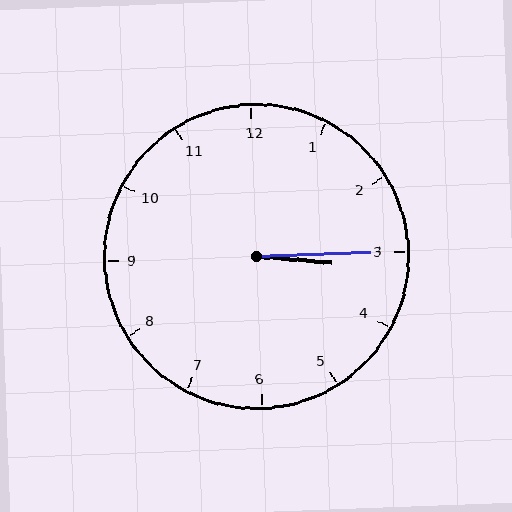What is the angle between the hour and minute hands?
Approximately 8 degrees.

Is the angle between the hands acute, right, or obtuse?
It is acute.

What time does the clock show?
3:15.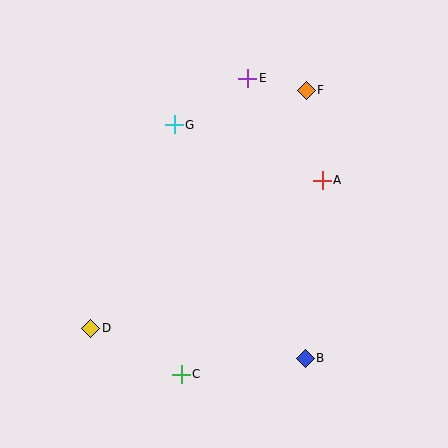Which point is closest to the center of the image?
Point A at (322, 180) is closest to the center.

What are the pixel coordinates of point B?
Point B is at (305, 359).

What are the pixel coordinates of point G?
Point G is at (174, 125).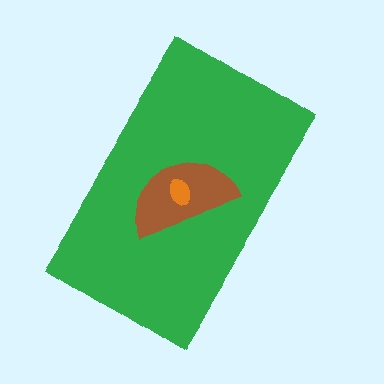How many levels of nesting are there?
3.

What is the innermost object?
The orange ellipse.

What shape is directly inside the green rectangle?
The brown semicircle.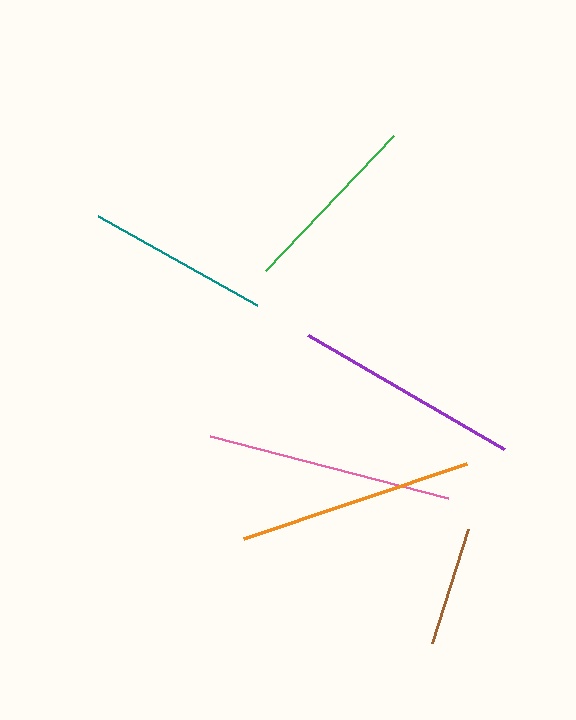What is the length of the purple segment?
The purple segment is approximately 227 pixels long.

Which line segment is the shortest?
The brown line is the shortest at approximately 120 pixels.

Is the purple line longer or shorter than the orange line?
The orange line is longer than the purple line.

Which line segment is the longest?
The pink line is the longest at approximately 246 pixels.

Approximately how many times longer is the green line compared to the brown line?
The green line is approximately 1.6 times the length of the brown line.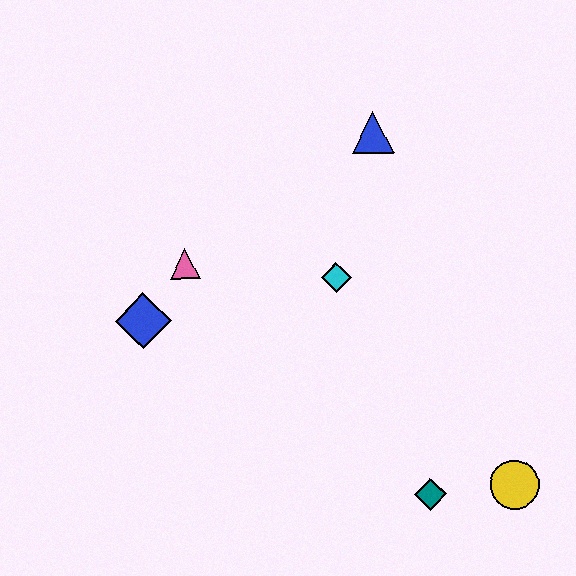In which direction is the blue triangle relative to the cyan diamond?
The blue triangle is above the cyan diamond.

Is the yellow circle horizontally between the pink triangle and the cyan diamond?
No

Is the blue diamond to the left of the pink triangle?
Yes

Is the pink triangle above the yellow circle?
Yes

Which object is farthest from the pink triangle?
The yellow circle is farthest from the pink triangle.